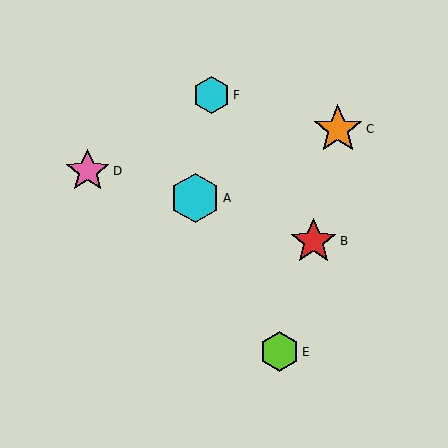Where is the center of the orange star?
The center of the orange star is at (338, 129).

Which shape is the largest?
The cyan hexagon (labeled A) is the largest.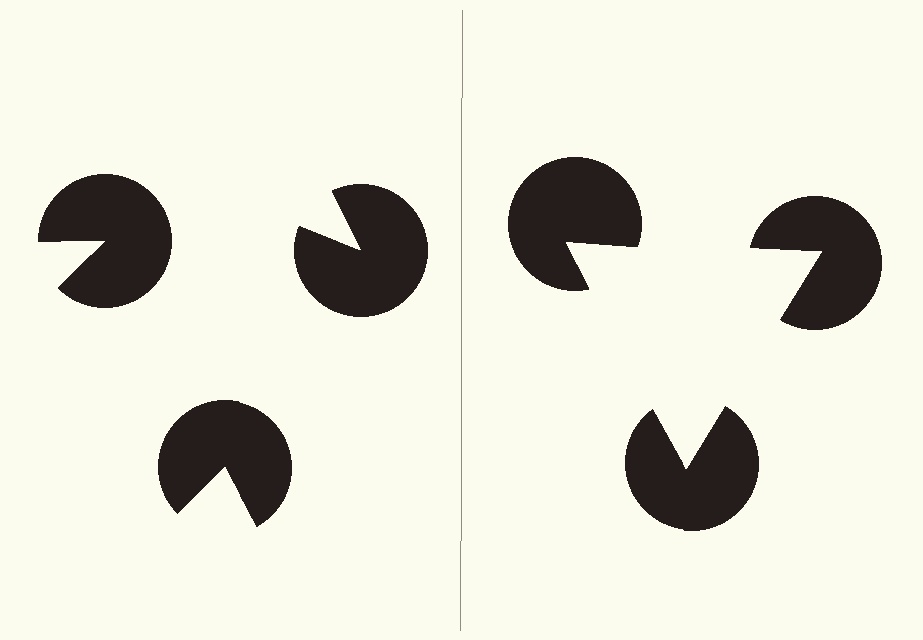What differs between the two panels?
The pac-man discs are positioned identically on both sides; only the wedge orientations differ. On the right they align to a triangle; on the left they are misaligned.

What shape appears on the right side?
An illusory triangle.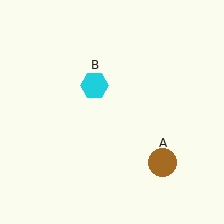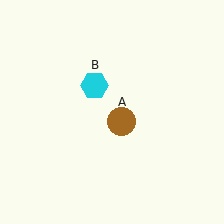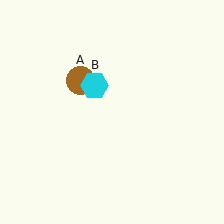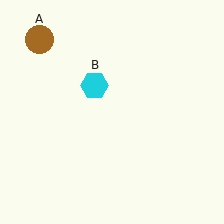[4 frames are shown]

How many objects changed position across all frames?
1 object changed position: brown circle (object A).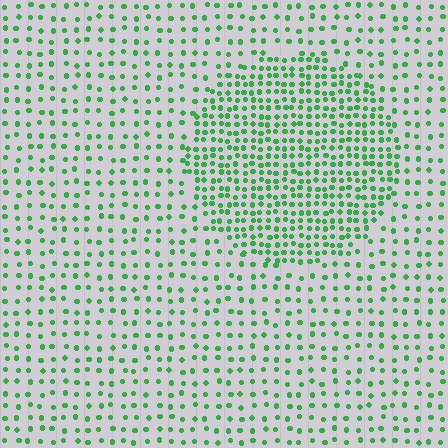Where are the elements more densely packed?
The elements are more densely packed inside the circle boundary.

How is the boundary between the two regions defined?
The boundary is defined by a change in element density (approximately 2.2x ratio). All elements are the same color, size, and shape.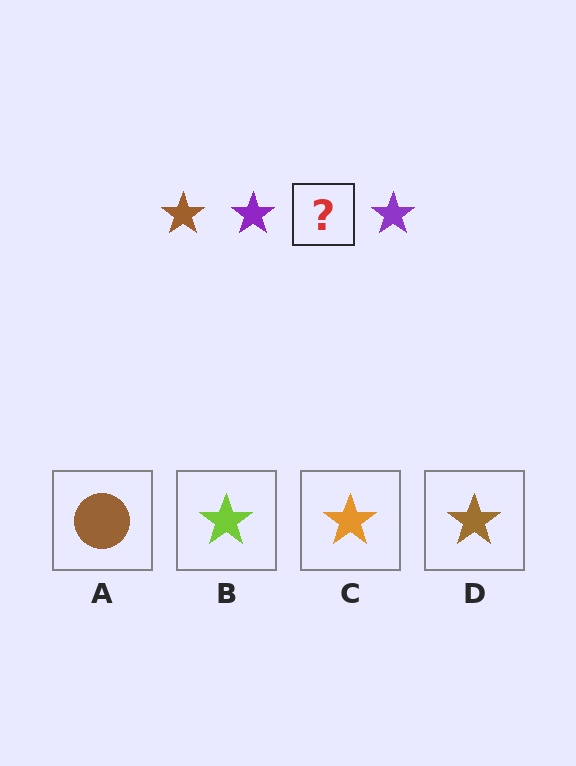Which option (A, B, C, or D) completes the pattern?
D.